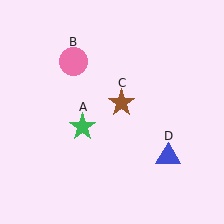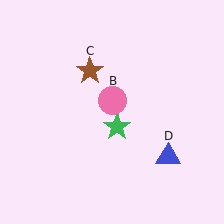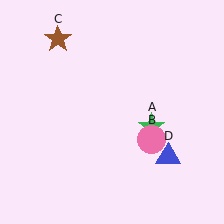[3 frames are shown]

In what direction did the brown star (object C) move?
The brown star (object C) moved up and to the left.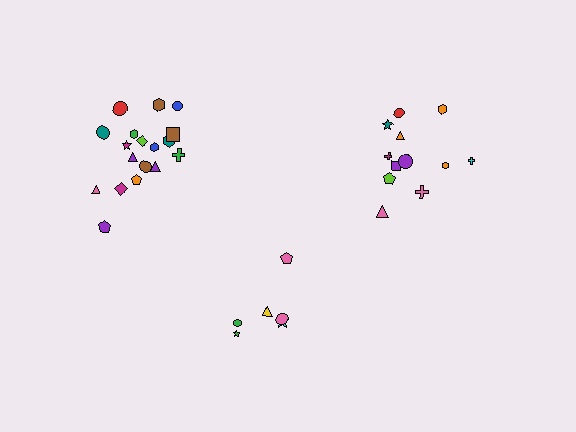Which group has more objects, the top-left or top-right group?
The top-left group.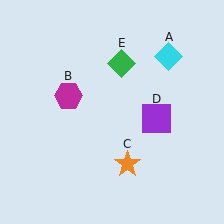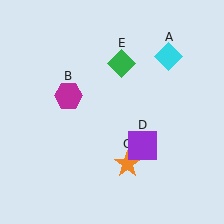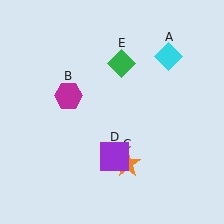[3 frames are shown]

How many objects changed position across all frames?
1 object changed position: purple square (object D).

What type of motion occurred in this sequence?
The purple square (object D) rotated clockwise around the center of the scene.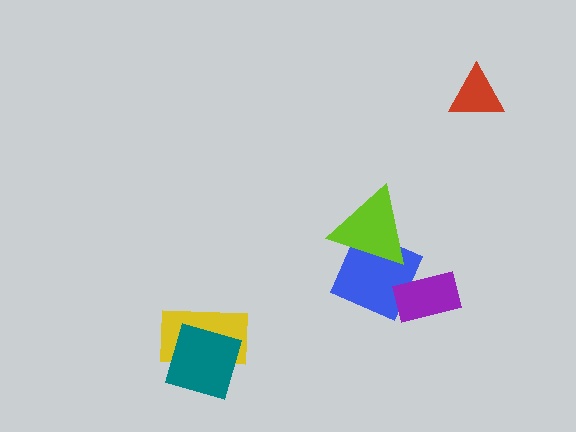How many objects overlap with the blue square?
2 objects overlap with the blue square.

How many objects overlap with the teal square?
1 object overlaps with the teal square.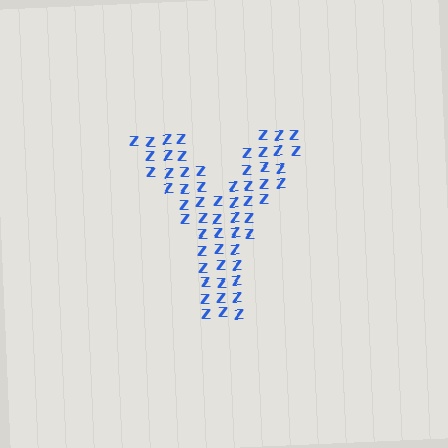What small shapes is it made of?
It is made of small letter Z's.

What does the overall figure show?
The overall figure shows the letter Y.